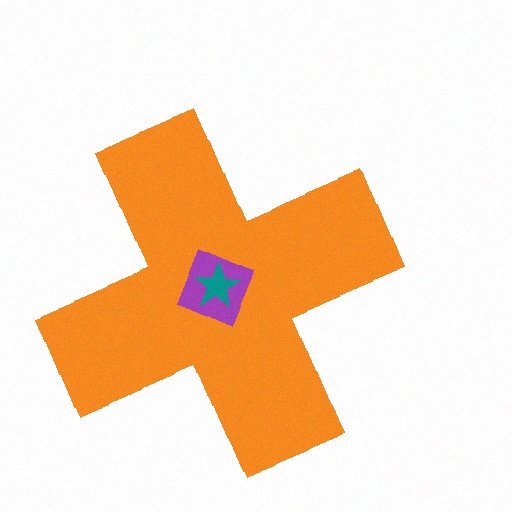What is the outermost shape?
The orange cross.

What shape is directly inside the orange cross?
The purple diamond.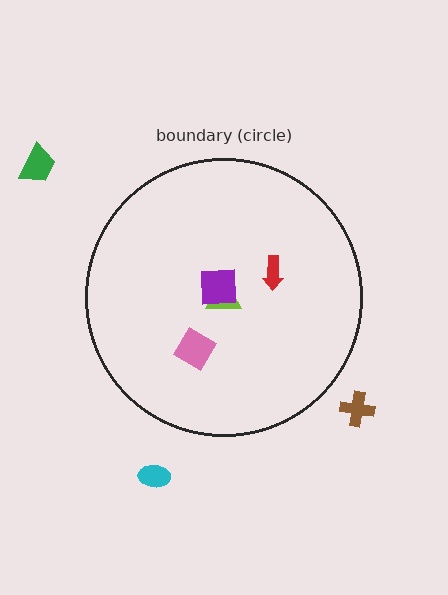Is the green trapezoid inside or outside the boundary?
Outside.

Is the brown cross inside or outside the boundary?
Outside.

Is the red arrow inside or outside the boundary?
Inside.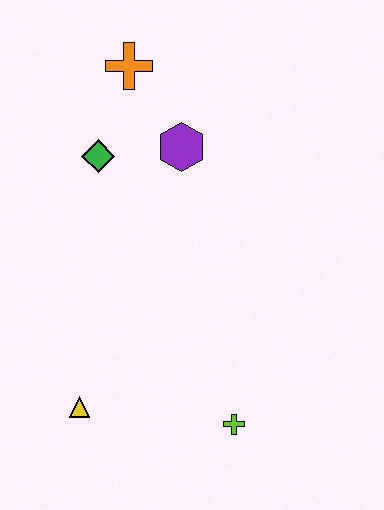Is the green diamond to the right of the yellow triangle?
Yes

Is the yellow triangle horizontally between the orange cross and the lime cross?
No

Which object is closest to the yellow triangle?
The lime cross is closest to the yellow triangle.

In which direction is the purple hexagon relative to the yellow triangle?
The purple hexagon is above the yellow triangle.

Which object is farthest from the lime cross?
The orange cross is farthest from the lime cross.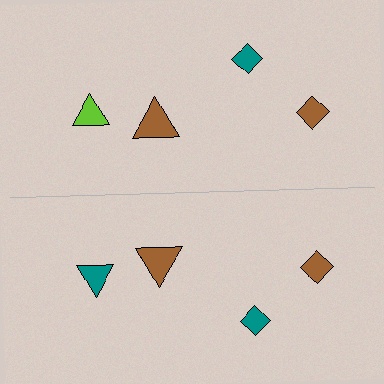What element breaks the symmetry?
The teal triangle on the bottom side breaks the symmetry — its mirror counterpart is lime.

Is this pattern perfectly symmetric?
No, the pattern is not perfectly symmetric. The teal triangle on the bottom side breaks the symmetry — its mirror counterpart is lime.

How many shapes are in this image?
There are 8 shapes in this image.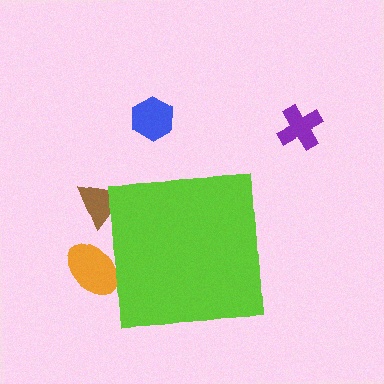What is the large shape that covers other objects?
A lime square.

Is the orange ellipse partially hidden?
Yes, the orange ellipse is partially hidden behind the lime square.